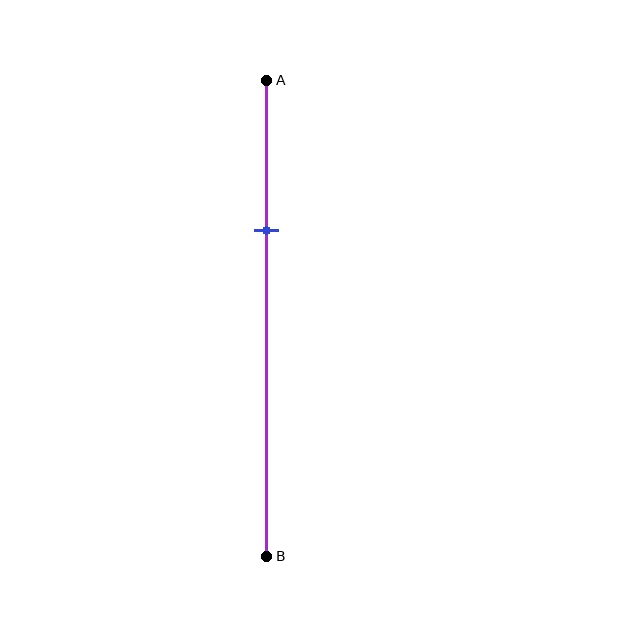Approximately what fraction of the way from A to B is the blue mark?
The blue mark is approximately 30% of the way from A to B.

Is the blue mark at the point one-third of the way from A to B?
Yes, the mark is approximately at the one-third point.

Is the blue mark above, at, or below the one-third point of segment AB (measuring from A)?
The blue mark is approximately at the one-third point of segment AB.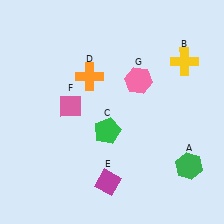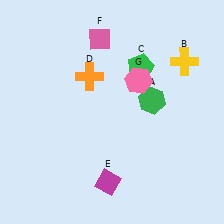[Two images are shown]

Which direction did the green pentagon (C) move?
The green pentagon (C) moved up.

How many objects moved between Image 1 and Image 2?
3 objects moved between the two images.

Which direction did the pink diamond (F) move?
The pink diamond (F) moved up.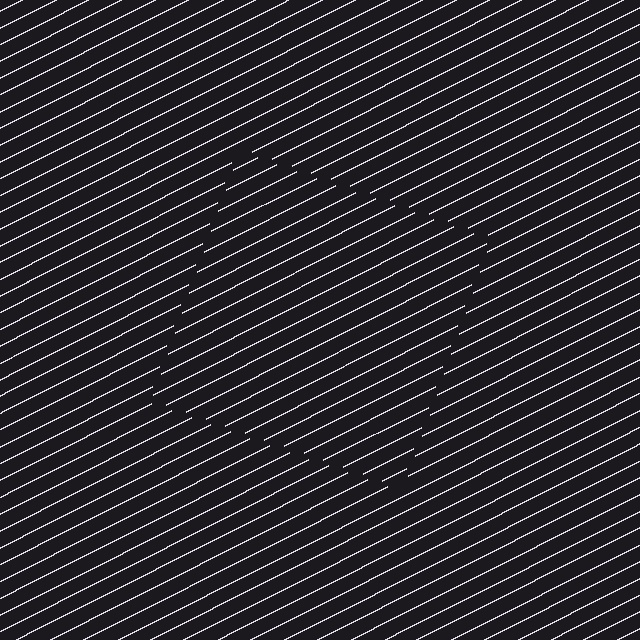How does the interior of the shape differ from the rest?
The interior of the shape contains the same grating, shifted by half a period — the contour is defined by the phase discontinuity where line-ends from the inner and outer gratings abut.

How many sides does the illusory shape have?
4 sides — the line-ends trace a square.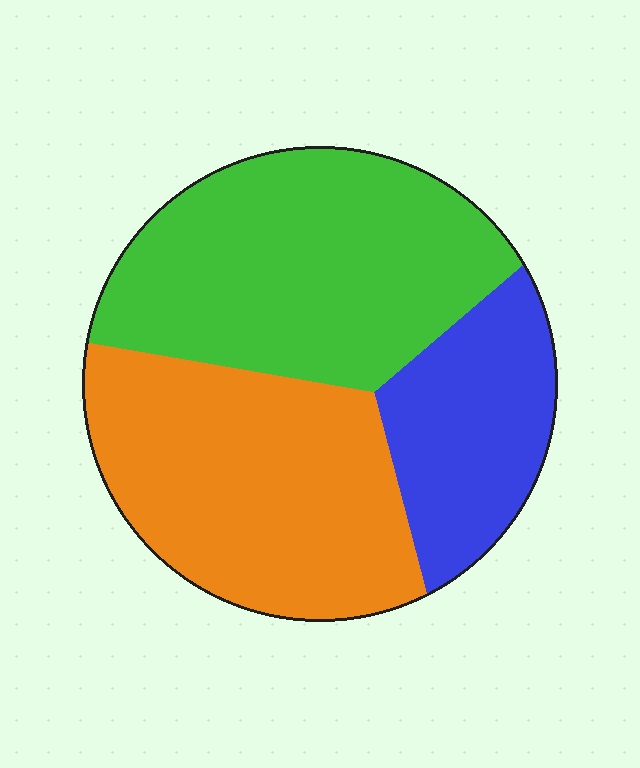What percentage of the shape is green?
Green covers around 40% of the shape.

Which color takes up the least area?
Blue, at roughly 20%.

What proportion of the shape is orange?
Orange covers about 40% of the shape.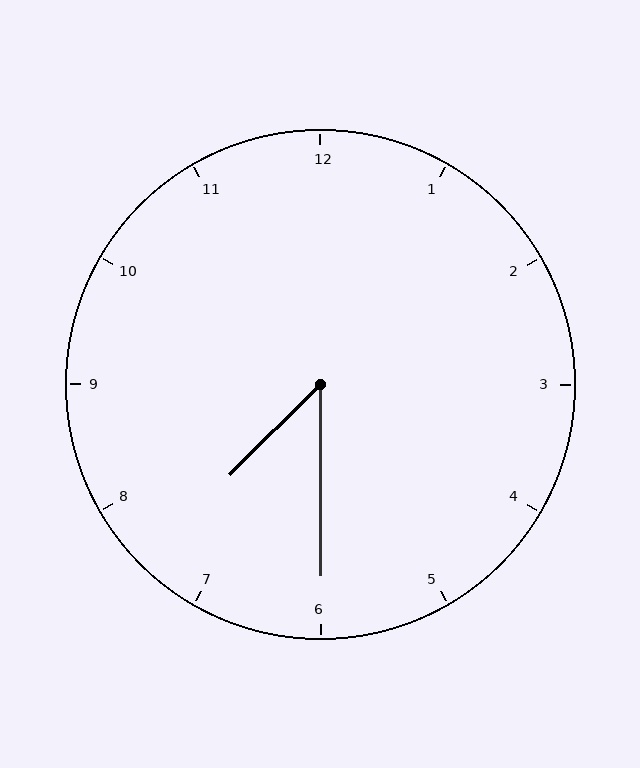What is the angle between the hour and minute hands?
Approximately 45 degrees.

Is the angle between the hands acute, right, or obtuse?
It is acute.